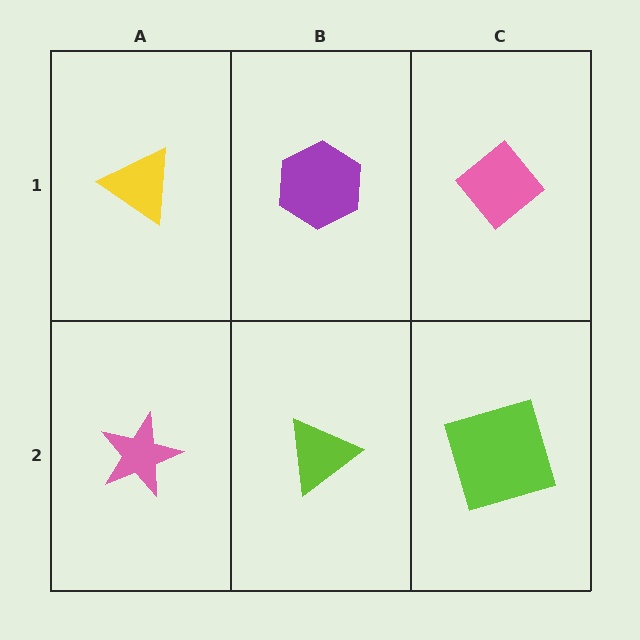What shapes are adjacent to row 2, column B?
A purple hexagon (row 1, column B), a pink star (row 2, column A), a lime square (row 2, column C).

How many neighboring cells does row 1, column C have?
2.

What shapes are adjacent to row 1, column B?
A lime triangle (row 2, column B), a yellow triangle (row 1, column A), a pink diamond (row 1, column C).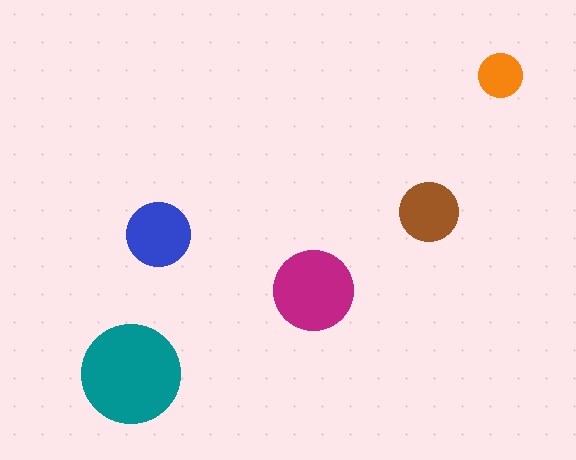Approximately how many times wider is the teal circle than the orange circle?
About 2.5 times wider.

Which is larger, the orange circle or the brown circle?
The brown one.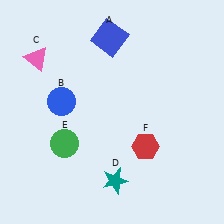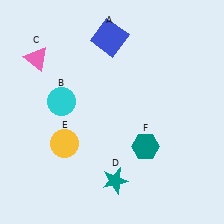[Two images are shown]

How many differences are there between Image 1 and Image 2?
There are 3 differences between the two images.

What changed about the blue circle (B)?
In Image 1, B is blue. In Image 2, it changed to cyan.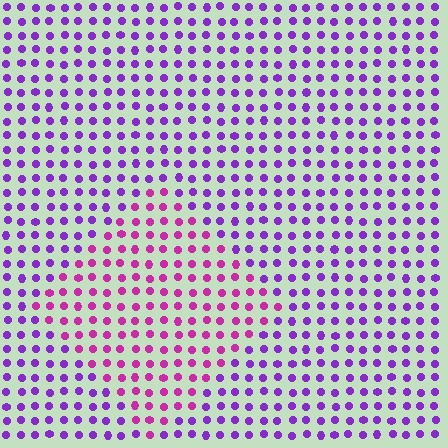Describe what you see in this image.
The image is filled with small purple elements in a uniform arrangement. A diamond-shaped region is visible where the elements are tinted to a slightly different hue, forming a subtle color boundary.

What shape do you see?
I see a diamond.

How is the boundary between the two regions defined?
The boundary is defined purely by a slight shift in hue (about 37 degrees). Spacing, size, and orientation are identical on both sides.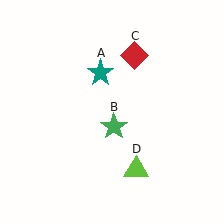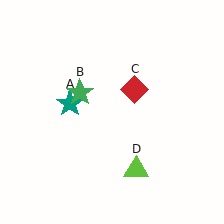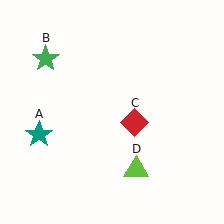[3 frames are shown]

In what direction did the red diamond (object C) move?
The red diamond (object C) moved down.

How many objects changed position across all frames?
3 objects changed position: teal star (object A), green star (object B), red diamond (object C).